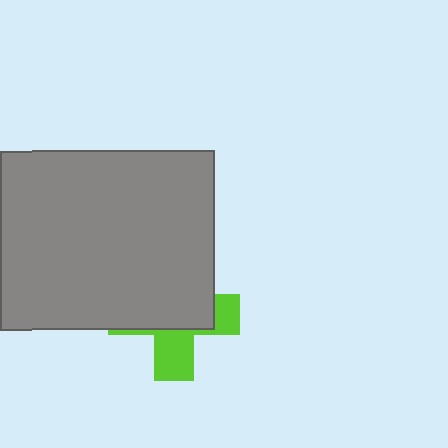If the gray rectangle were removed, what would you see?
You would see the complete lime cross.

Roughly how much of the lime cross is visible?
A small part of it is visible (roughly 38%).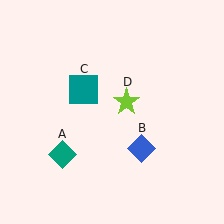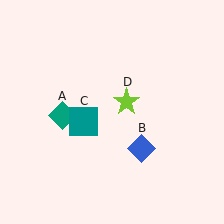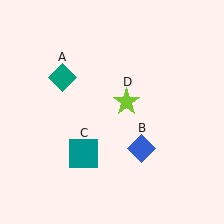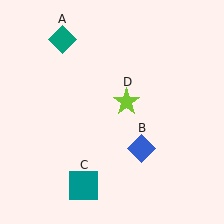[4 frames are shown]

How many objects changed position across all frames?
2 objects changed position: teal diamond (object A), teal square (object C).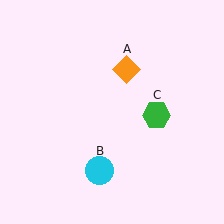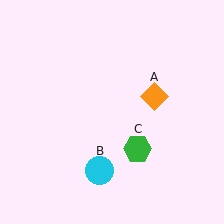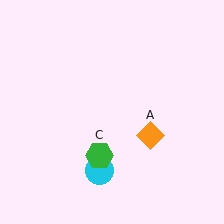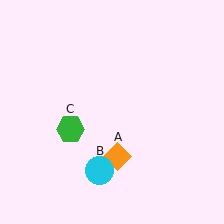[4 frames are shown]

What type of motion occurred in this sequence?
The orange diamond (object A), green hexagon (object C) rotated clockwise around the center of the scene.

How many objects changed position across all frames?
2 objects changed position: orange diamond (object A), green hexagon (object C).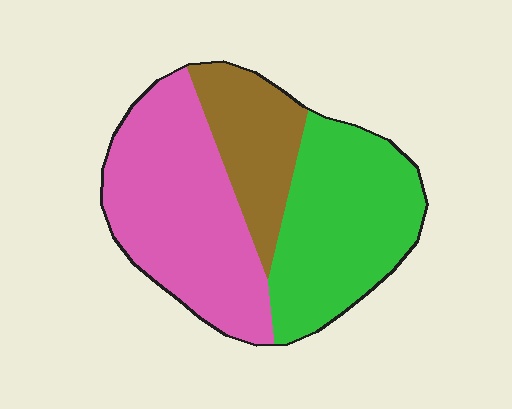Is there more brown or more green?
Green.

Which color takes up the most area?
Pink, at roughly 45%.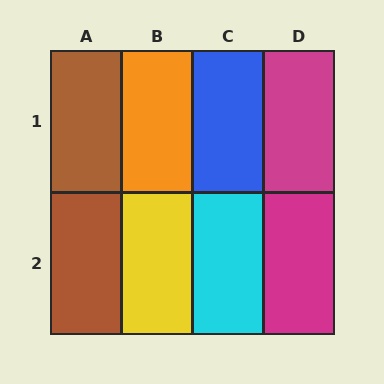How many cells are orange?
1 cell is orange.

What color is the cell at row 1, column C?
Blue.